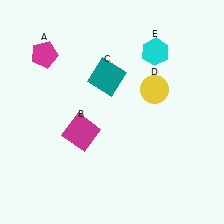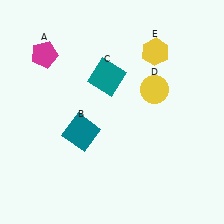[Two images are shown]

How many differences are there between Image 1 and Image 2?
There are 2 differences between the two images.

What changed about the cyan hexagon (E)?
In Image 1, E is cyan. In Image 2, it changed to yellow.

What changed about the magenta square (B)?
In Image 1, B is magenta. In Image 2, it changed to teal.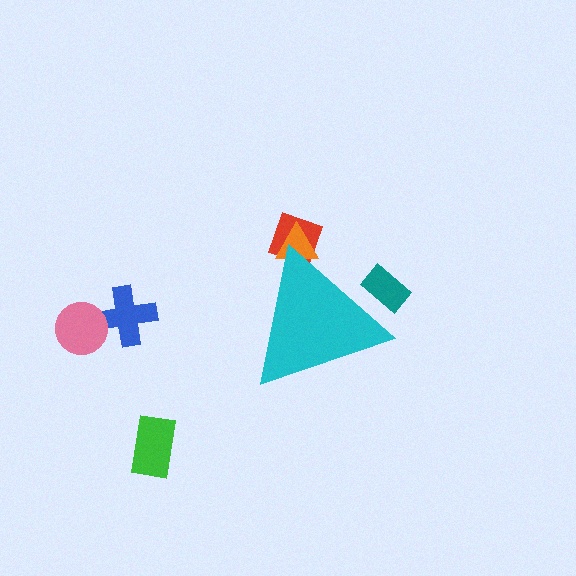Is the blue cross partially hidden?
No, the blue cross is fully visible.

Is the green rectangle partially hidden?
No, the green rectangle is fully visible.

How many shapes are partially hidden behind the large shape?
3 shapes are partially hidden.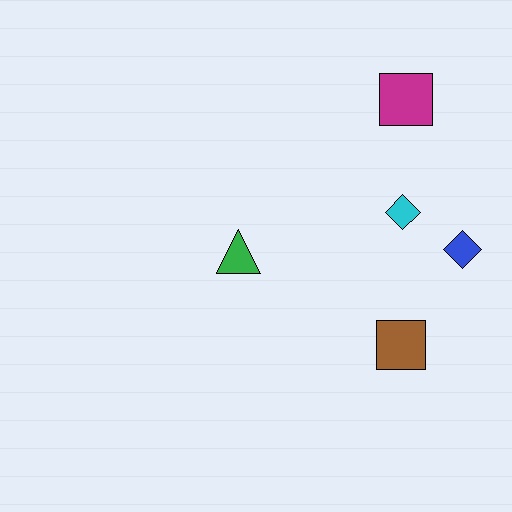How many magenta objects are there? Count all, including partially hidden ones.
There is 1 magenta object.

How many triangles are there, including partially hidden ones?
There is 1 triangle.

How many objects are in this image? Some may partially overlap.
There are 5 objects.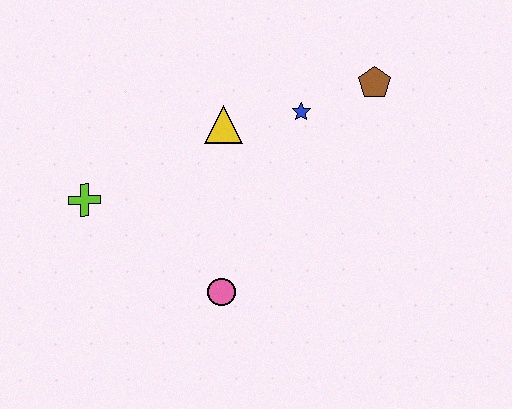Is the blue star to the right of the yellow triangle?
Yes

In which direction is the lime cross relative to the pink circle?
The lime cross is to the left of the pink circle.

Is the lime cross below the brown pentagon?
Yes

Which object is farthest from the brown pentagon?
The lime cross is farthest from the brown pentagon.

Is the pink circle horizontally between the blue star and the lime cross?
Yes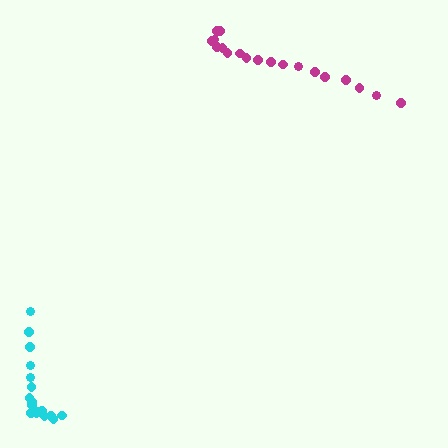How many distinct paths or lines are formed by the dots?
There are 2 distinct paths.